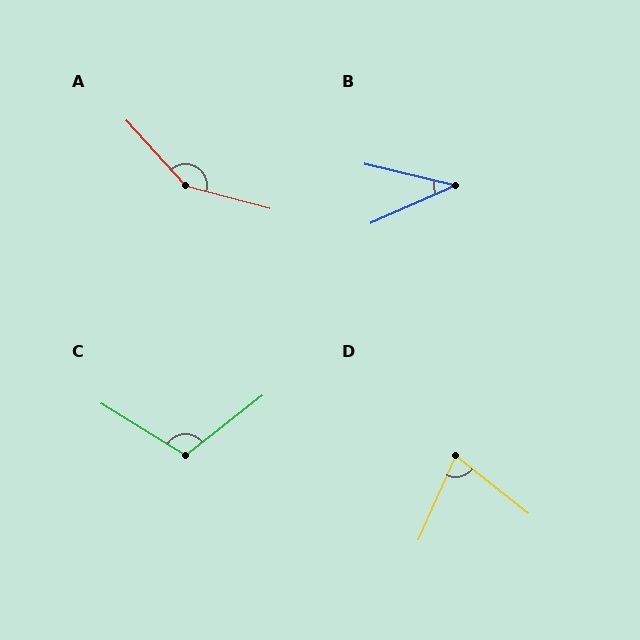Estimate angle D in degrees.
Approximately 76 degrees.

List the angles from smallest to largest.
B (37°), D (76°), C (110°), A (147°).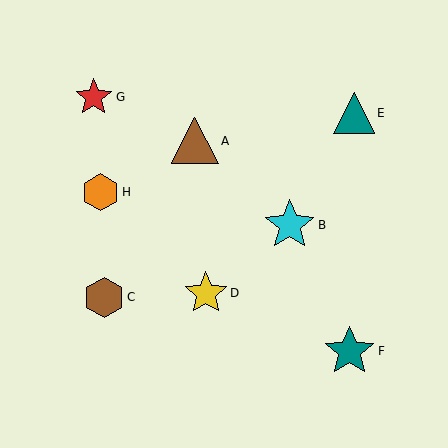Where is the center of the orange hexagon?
The center of the orange hexagon is at (101, 192).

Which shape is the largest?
The cyan star (labeled B) is the largest.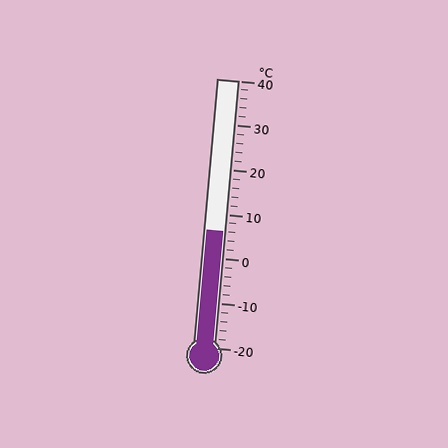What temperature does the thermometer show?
The thermometer shows approximately 6°C.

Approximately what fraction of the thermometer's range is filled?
The thermometer is filled to approximately 45% of its range.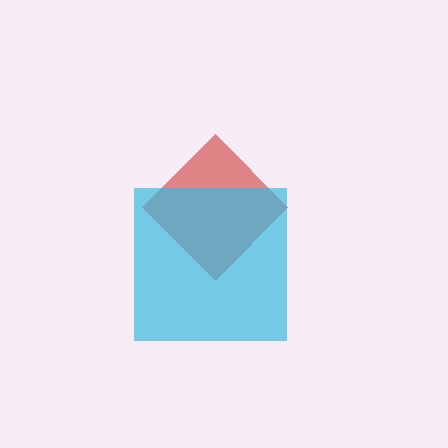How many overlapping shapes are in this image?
There are 2 overlapping shapes in the image.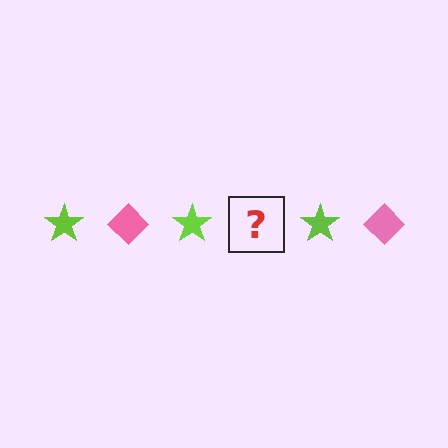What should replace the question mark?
The question mark should be replaced with a pink diamond.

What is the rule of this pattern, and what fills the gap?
The rule is that the pattern alternates between lime star and pink diamond. The gap should be filled with a pink diamond.